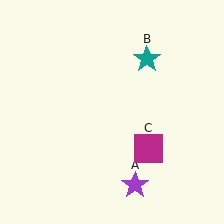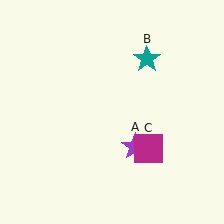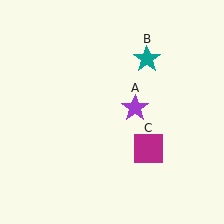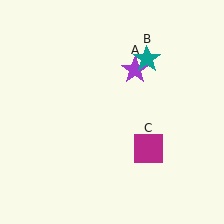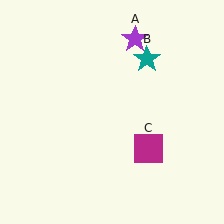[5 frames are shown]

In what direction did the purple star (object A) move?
The purple star (object A) moved up.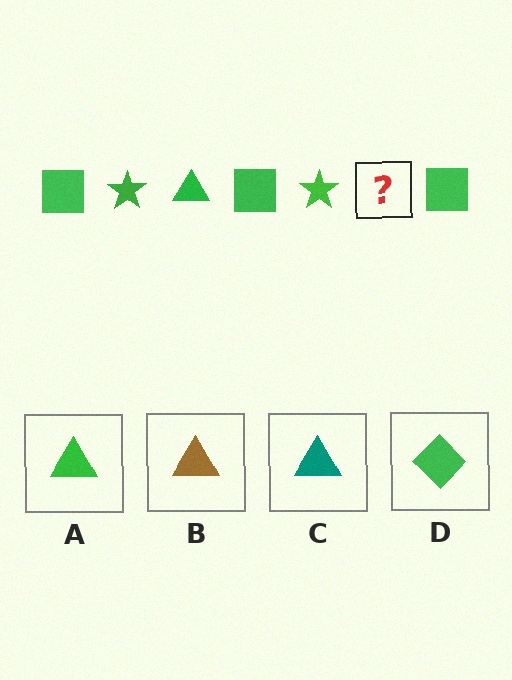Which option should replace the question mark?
Option A.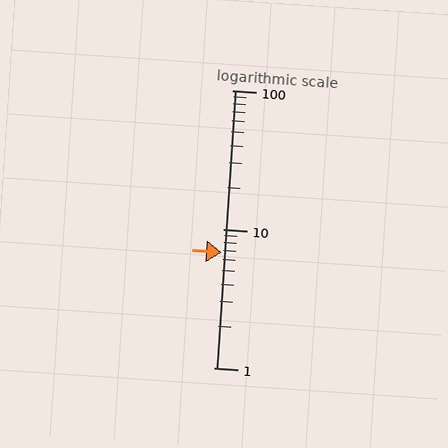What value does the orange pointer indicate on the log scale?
The pointer indicates approximately 6.8.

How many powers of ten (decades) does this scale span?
The scale spans 2 decades, from 1 to 100.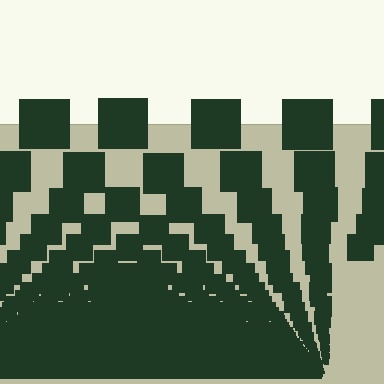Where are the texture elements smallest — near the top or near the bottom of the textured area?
Near the bottom.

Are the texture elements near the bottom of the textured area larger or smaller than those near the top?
Smaller. The gradient is inverted — elements near the bottom are smaller and denser.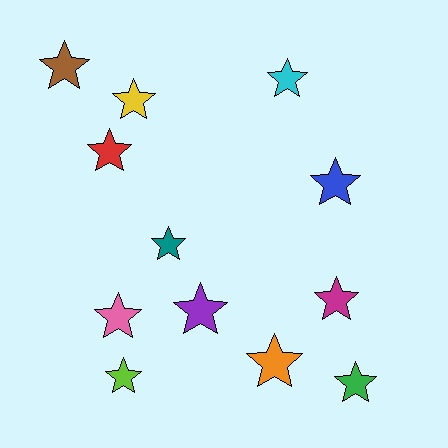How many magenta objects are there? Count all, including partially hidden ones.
There is 1 magenta object.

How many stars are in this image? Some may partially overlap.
There are 12 stars.